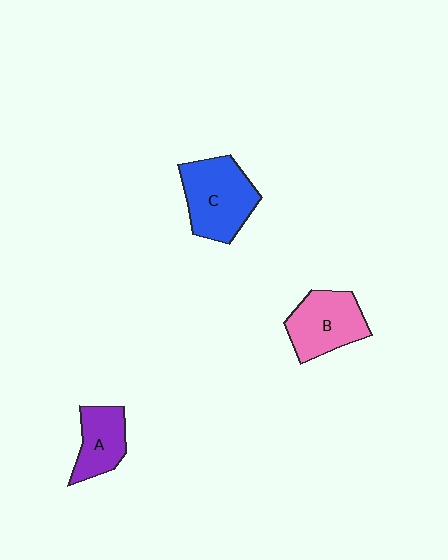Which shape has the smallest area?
Shape A (purple).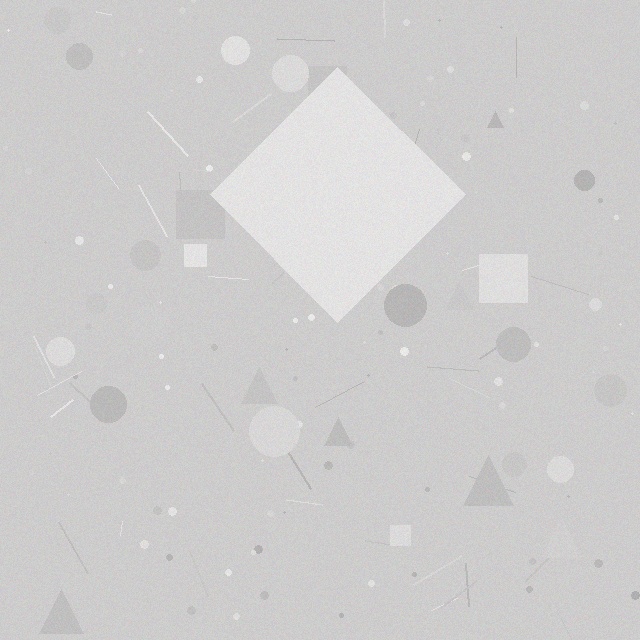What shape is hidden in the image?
A diamond is hidden in the image.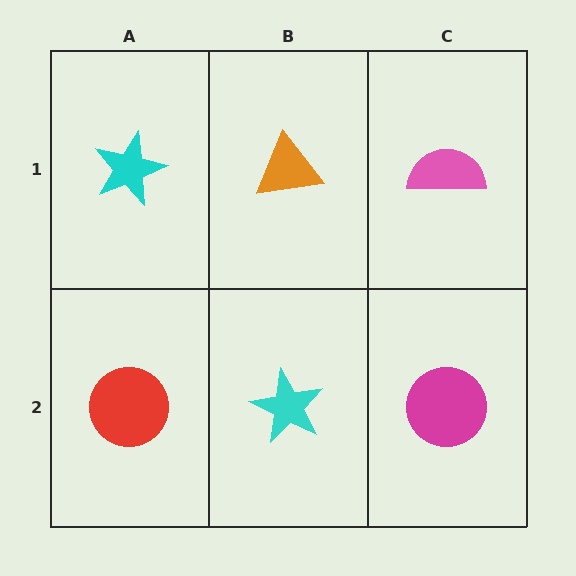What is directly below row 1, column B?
A cyan star.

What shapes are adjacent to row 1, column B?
A cyan star (row 2, column B), a cyan star (row 1, column A), a pink semicircle (row 1, column C).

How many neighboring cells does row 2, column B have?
3.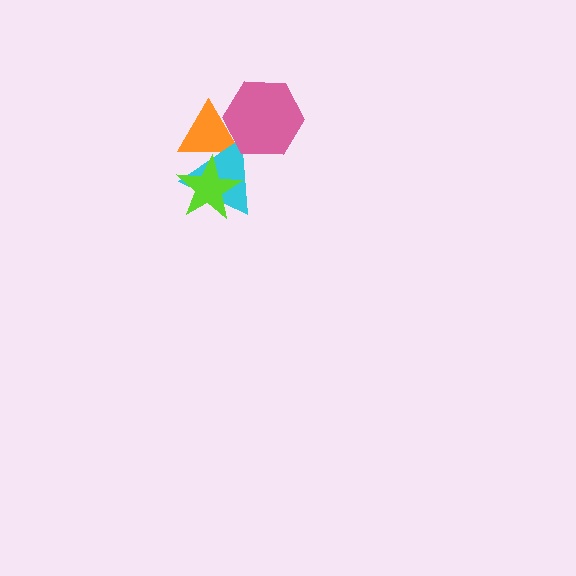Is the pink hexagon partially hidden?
No, no other shape covers it.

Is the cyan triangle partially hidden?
Yes, it is partially covered by another shape.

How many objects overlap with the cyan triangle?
3 objects overlap with the cyan triangle.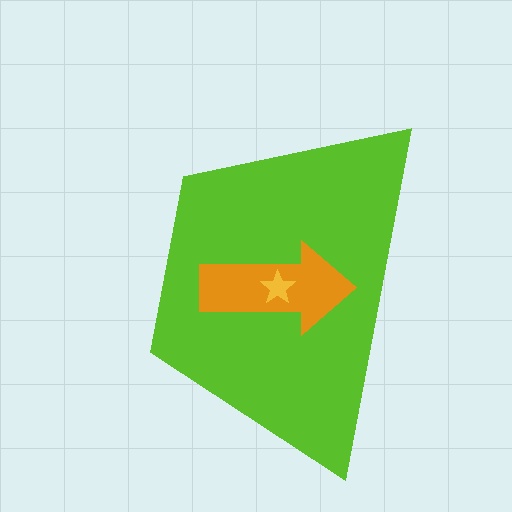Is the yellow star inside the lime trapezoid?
Yes.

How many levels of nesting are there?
3.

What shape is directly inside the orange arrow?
The yellow star.